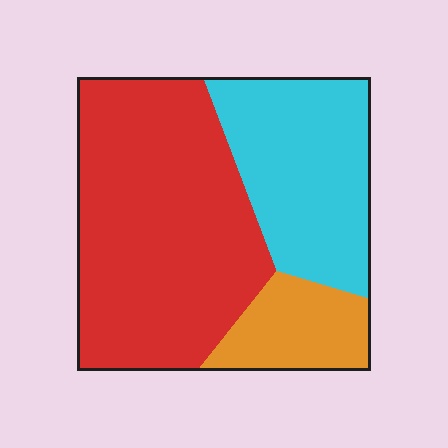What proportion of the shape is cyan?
Cyan takes up about one third (1/3) of the shape.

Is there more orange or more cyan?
Cyan.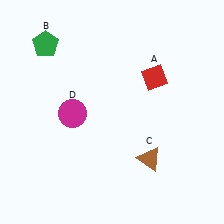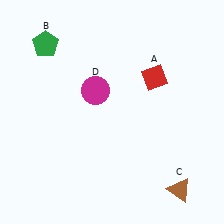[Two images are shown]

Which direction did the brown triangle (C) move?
The brown triangle (C) moved down.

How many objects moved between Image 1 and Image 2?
2 objects moved between the two images.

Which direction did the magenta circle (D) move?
The magenta circle (D) moved right.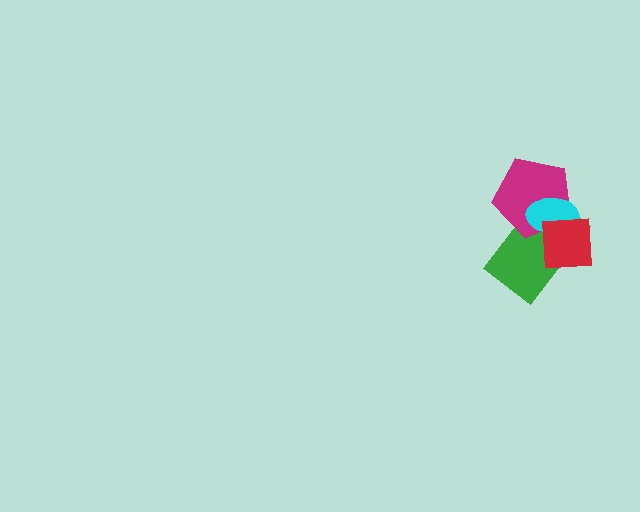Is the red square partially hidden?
No, no other shape covers it.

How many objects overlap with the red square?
3 objects overlap with the red square.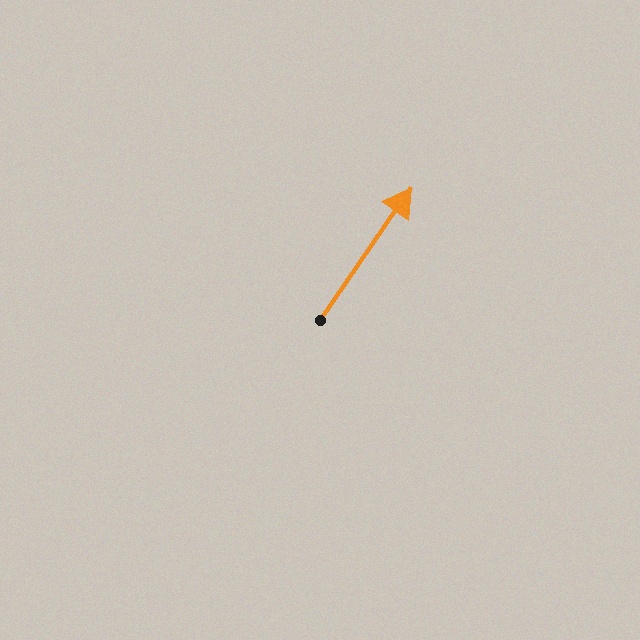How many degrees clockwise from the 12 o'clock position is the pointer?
Approximately 35 degrees.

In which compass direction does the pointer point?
Northeast.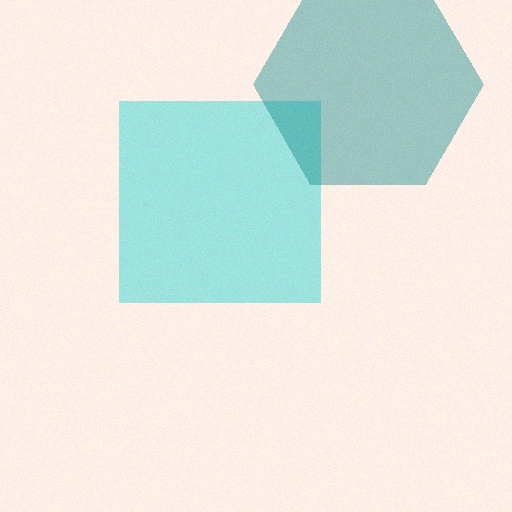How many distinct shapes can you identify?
There are 2 distinct shapes: a cyan square, a teal hexagon.